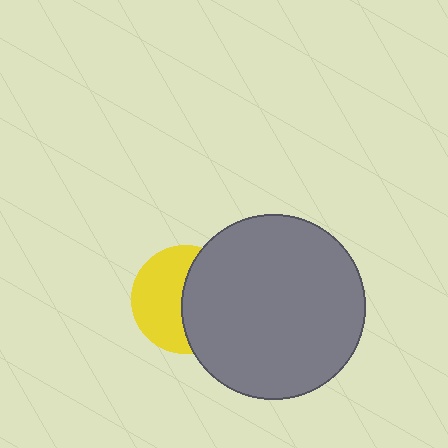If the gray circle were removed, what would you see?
You would see the complete yellow circle.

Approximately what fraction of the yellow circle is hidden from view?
Roughly 48% of the yellow circle is hidden behind the gray circle.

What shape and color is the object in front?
The object in front is a gray circle.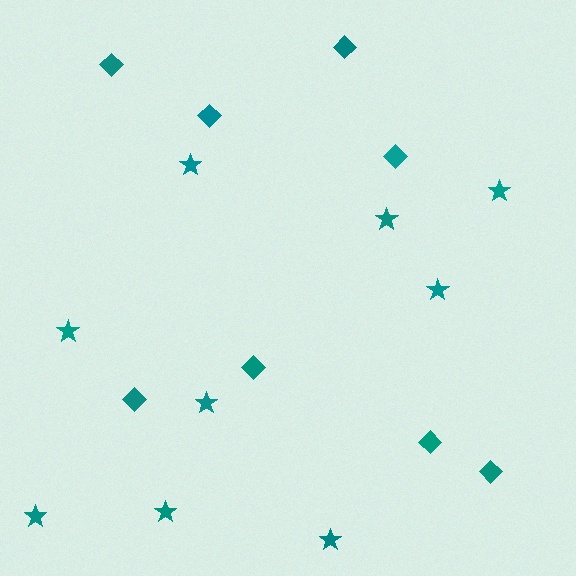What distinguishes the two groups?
There are 2 groups: one group of stars (9) and one group of diamonds (8).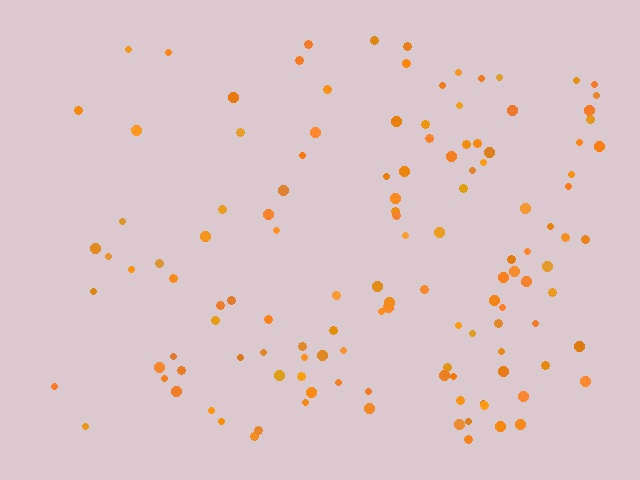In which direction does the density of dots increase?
From left to right, with the right side densest.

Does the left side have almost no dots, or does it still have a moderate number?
Still a moderate number, just noticeably fewer than the right.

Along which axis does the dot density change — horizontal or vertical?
Horizontal.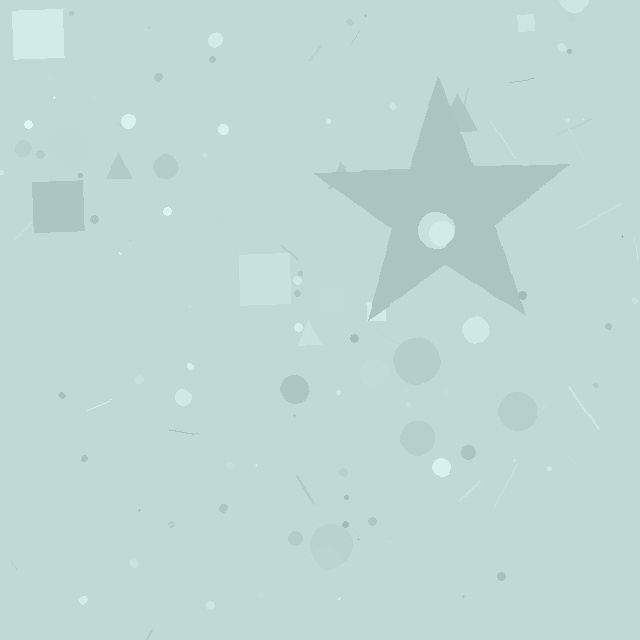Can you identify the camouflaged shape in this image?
The camouflaged shape is a star.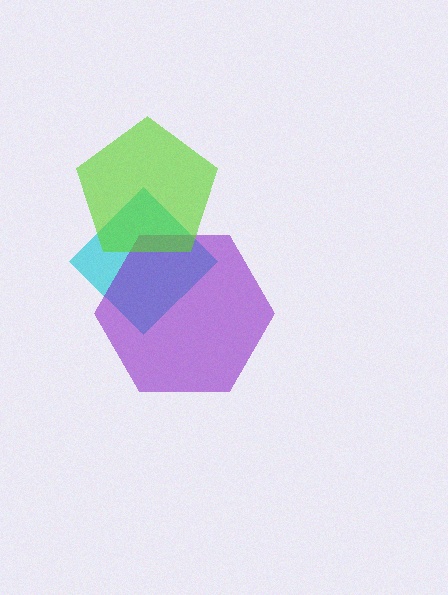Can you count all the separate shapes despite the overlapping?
Yes, there are 3 separate shapes.